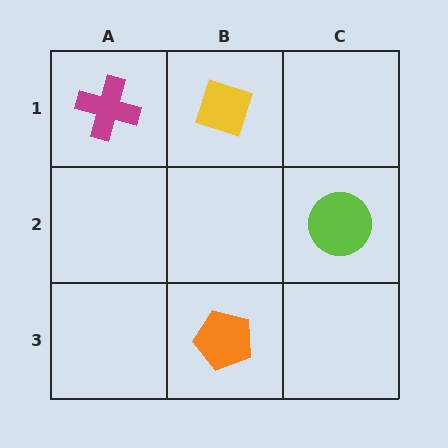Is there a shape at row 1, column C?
No, that cell is empty.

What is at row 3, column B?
An orange pentagon.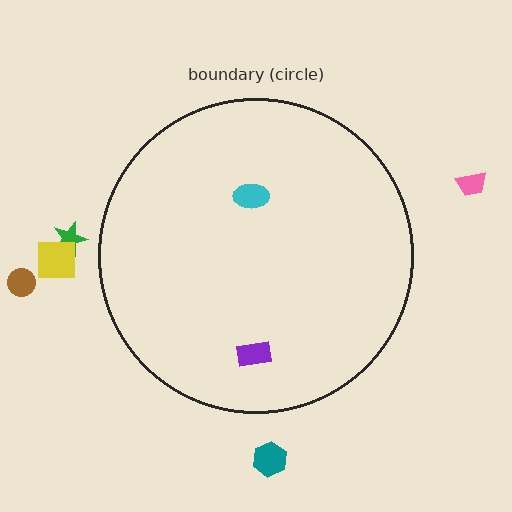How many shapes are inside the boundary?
2 inside, 5 outside.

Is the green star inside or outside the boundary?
Outside.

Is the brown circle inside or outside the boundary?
Outside.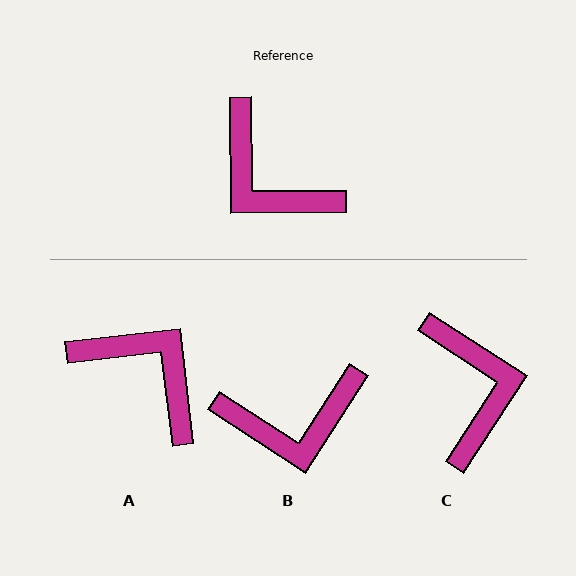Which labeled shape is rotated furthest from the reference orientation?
A, about 174 degrees away.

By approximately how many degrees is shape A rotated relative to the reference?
Approximately 174 degrees clockwise.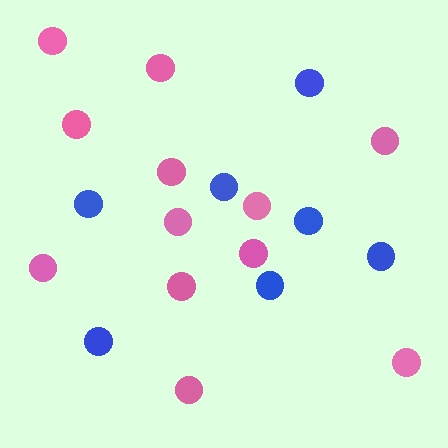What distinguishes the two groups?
There are 2 groups: one group of blue circles (7) and one group of pink circles (12).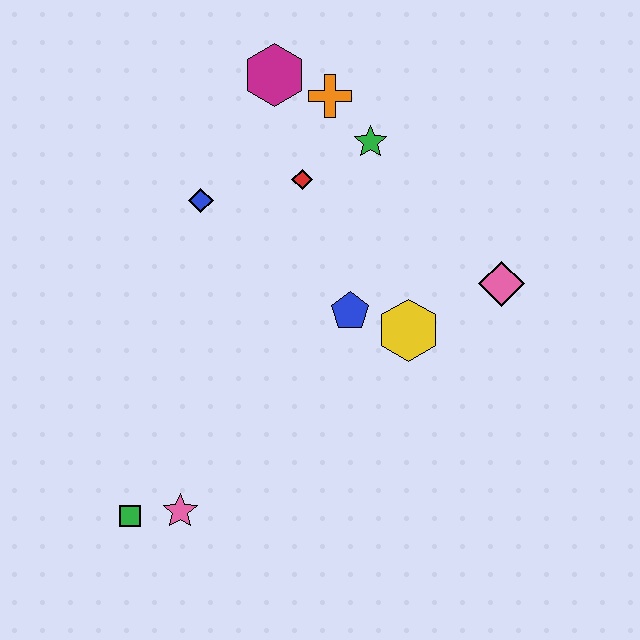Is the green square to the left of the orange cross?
Yes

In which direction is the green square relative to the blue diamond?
The green square is below the blue diamond.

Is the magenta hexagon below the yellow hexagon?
No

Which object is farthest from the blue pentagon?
The green square is farthest from the blue pentagon.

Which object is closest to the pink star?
The green square is closest to the pink star.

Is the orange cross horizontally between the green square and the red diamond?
No